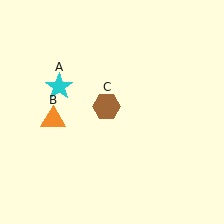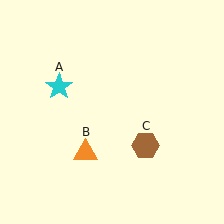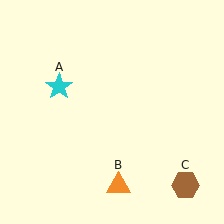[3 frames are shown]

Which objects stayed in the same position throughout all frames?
Cyan star (object A) remained stationary.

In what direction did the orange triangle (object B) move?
The orange triangle (object B) moved down and to the right.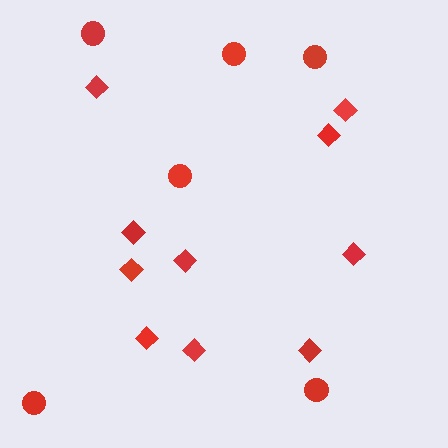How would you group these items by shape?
There are 2 groups: one group of circles (6) and one group of diamonds (10).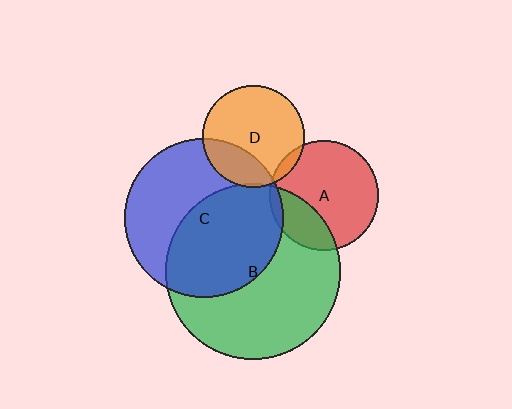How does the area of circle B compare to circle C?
Approximately 1.2 times.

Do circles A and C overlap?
Yes.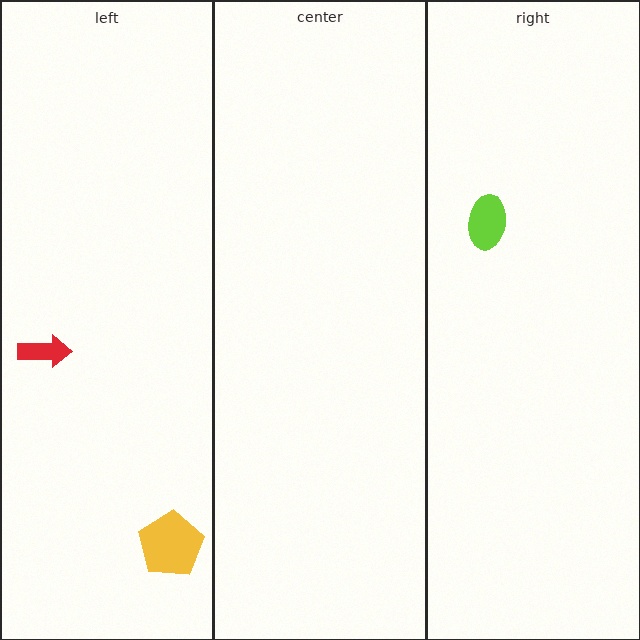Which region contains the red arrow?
The left region.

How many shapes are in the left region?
2.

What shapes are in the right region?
The lime ellipse.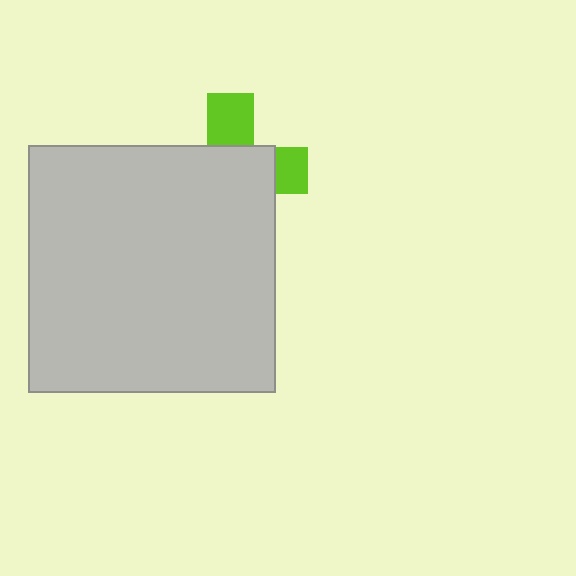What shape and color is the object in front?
The object in front is a light gray square.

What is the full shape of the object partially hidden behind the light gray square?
The partially hidden object is a lime cross.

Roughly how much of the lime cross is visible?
A small part of it is visible (roughly 32%).